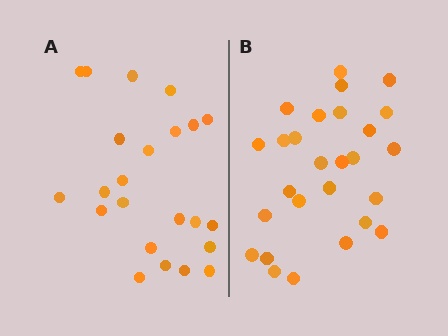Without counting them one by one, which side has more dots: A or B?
Region B (the right region) has more dots.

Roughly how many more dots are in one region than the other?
Region B has about 4 more dots than region A.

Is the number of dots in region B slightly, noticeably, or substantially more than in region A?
Region B has only slightly more — the two regions are fairly close. The ratio is roughly 1.2 to 1.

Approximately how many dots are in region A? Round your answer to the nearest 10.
About 20 dots. (The exact count is 23, which rounds to 20.)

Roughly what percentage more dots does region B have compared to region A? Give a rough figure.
About 15% more.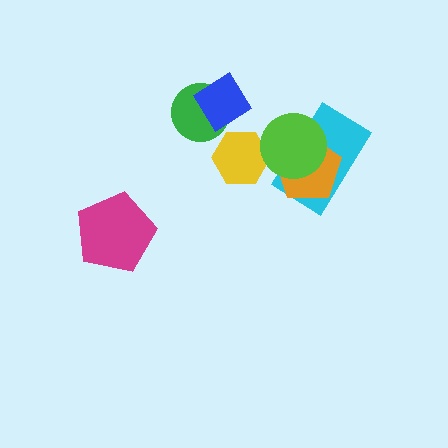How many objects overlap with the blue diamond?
1 object overlaps with the blue diamond.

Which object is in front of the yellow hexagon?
The lime circle is in front of the yellow hexagon.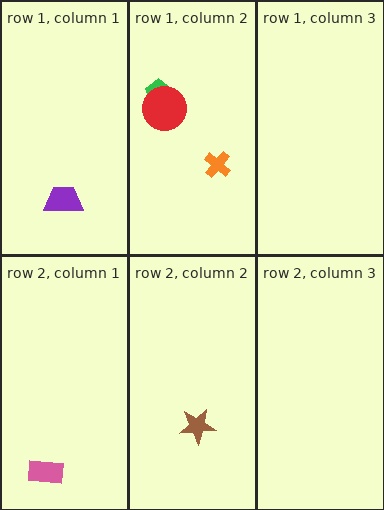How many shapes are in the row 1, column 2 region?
3.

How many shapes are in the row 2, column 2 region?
1.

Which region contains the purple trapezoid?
The row 1, column 1 region.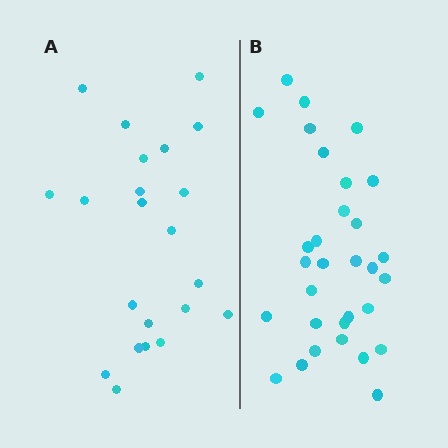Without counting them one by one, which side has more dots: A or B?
Region B (the right region) has more dots.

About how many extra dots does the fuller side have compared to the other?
Region B has roughly 8 or so more dots than region A.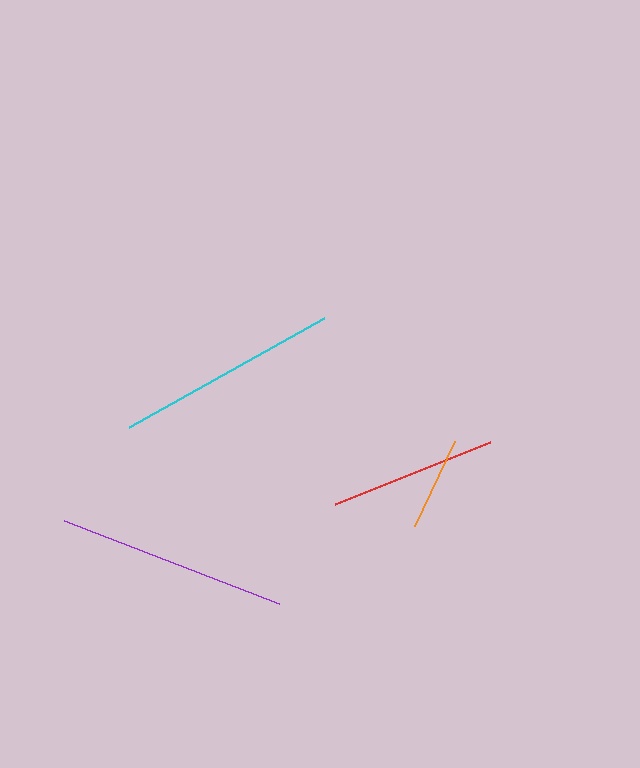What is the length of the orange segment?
The orange segment is approximately 94 pixels long.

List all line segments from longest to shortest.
From longest to shortest: purple, cyan, red, orange.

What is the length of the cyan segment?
The cyan segment is approximately 223 pixels long.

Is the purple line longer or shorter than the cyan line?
The purple line is longer than the cyan line.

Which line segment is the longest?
The purple line is the longest at approximately 230 pixels.